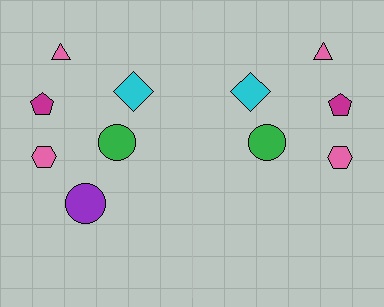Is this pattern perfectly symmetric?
No, the pattern is not perfectly symmetric. A purple circle is missing from the right side.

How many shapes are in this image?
There are 11 shapes in this image.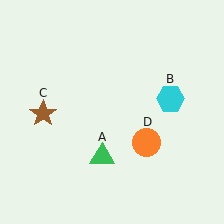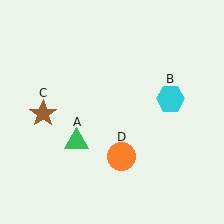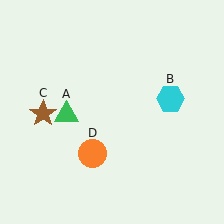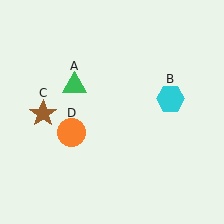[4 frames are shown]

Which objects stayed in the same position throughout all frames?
Cyan hexagon (object B) and brown star (object C) remained stationary.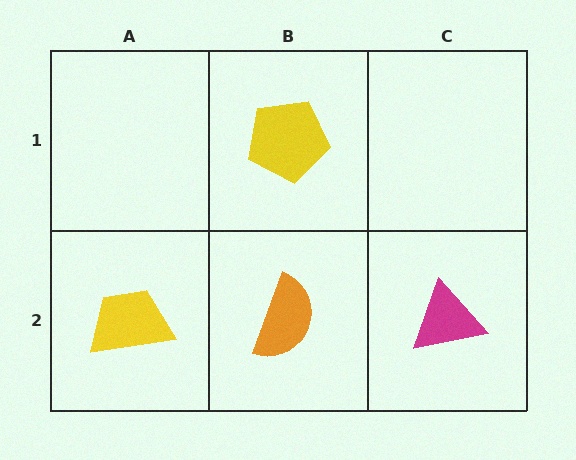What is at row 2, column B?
An orange semicircle.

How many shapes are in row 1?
1 shape.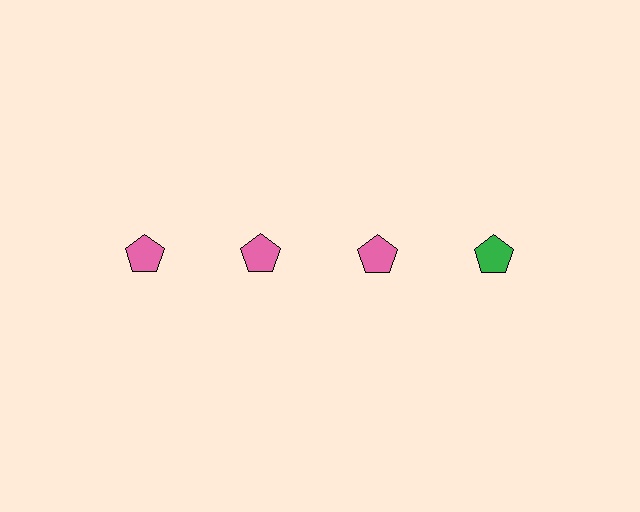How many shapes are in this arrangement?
There are 4 shapes arranged in a grid pattern.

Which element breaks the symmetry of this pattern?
The green pentagon in the top row, second from right column breaks the symmetry. All other shapes are pink pentagons.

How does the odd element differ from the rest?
It has a different color: green instead of pink.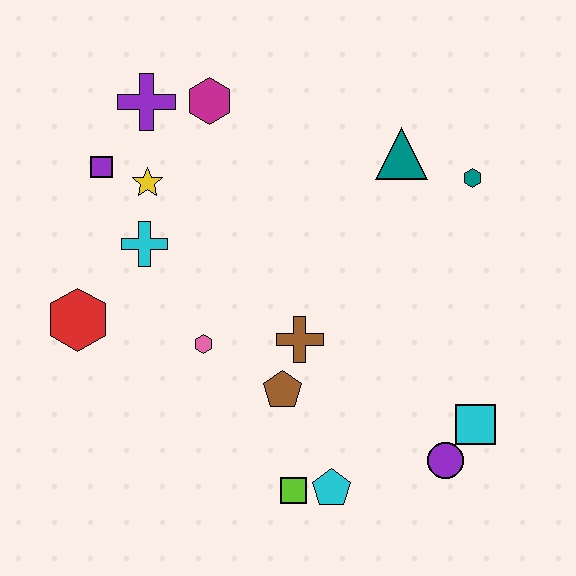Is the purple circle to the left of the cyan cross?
No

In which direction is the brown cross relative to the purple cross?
The brown cross is below the purple cross.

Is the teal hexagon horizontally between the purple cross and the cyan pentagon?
No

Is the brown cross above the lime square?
Yes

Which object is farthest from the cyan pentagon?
The purple cross is farthest from the cyan pentagon.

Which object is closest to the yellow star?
The purple square is closest to the yellow star.